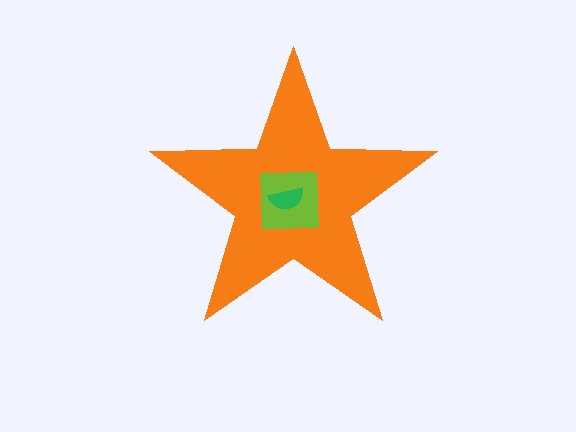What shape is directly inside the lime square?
The green semicircle.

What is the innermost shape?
The green semicircle.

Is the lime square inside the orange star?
Yes.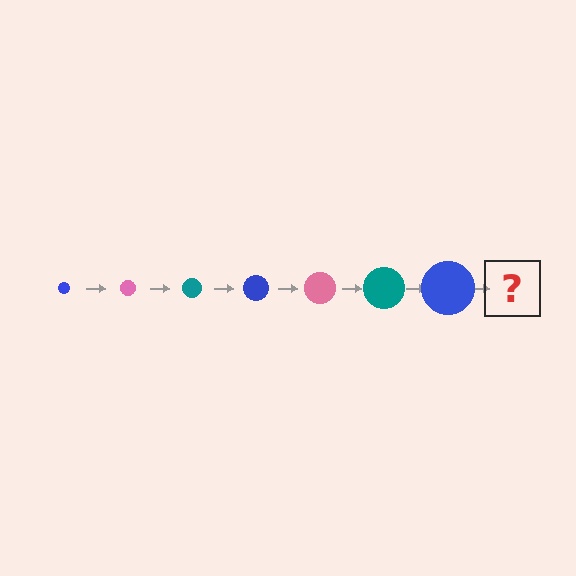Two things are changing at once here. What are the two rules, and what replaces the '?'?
The two rules are that the circle grows larger each step and the color cycles through blue, pink, and teal. The '?' should be a pink circle, larger than the previous one.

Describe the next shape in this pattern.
It should be a pink circle, larger than the previous one.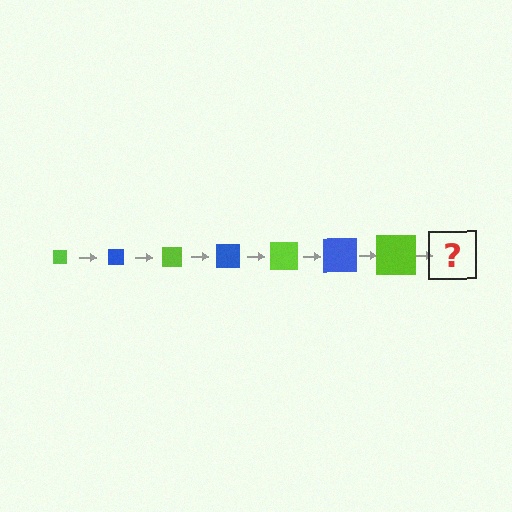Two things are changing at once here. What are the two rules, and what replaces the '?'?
The two rules are that the square grows larger each step and the color cycles through lime and blue. The '?' should be a blue square, larger than the previous one.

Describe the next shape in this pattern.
It should be a blue square, larger than the previous one.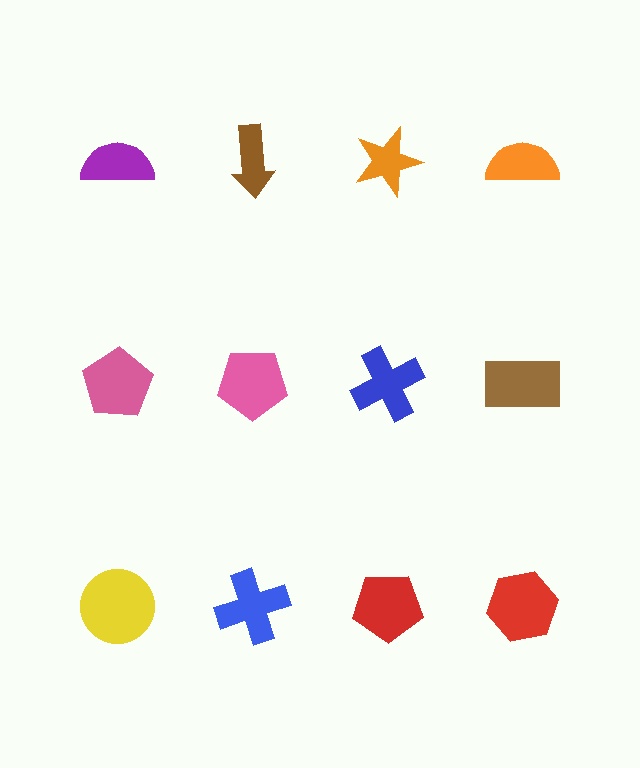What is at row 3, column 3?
A red pentagon.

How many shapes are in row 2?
4 shapes.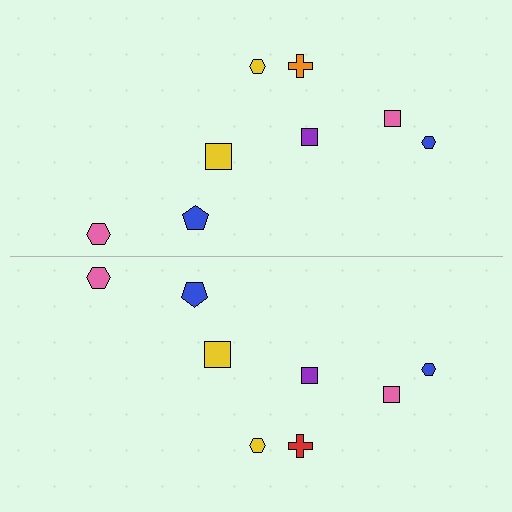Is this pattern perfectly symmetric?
No, the pattern is not perfectly symmetric. The red cross on the bottom side breaks the symmetry — its mirror counterpart is orange.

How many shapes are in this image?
There are 16 shapes in this image.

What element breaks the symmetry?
The red cross on the bottom side breaks the symmetry — its mirror counterpart is orange.